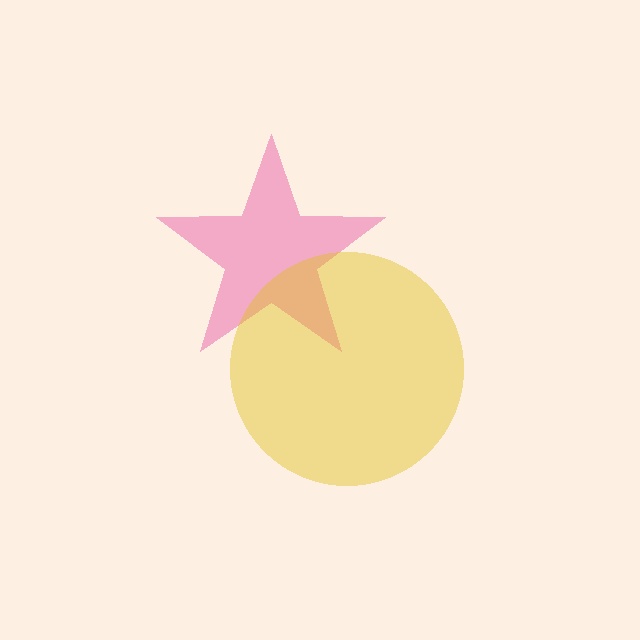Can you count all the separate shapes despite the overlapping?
Yes, there are 2 separate shapes.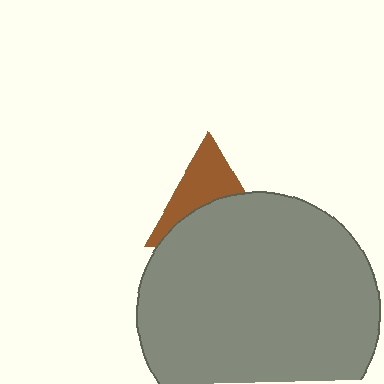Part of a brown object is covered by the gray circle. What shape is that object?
It is a triangle.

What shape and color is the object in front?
The object in front is a gray circle.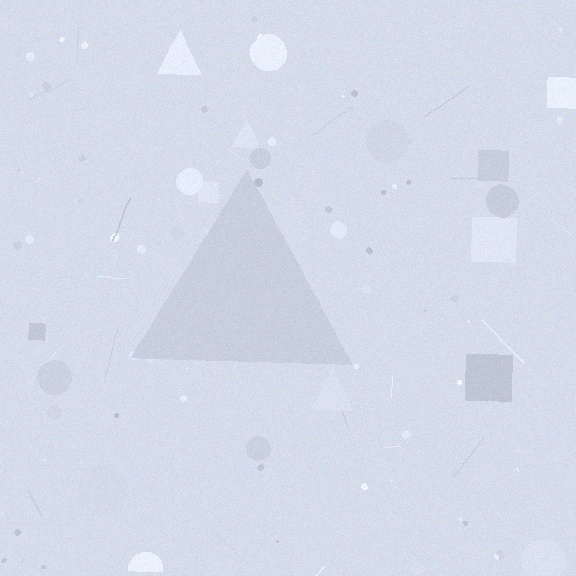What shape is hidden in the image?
A triangle is hidden in the image.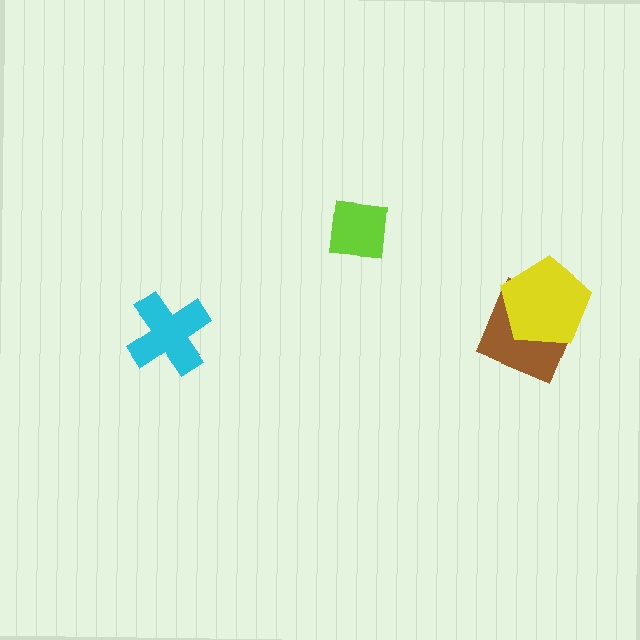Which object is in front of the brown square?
The yellow pentagon is in front of the brown square.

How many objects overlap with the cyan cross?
0 objects overlap with the cyan cross.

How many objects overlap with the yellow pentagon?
1 object overlaps with the yellow pentagon.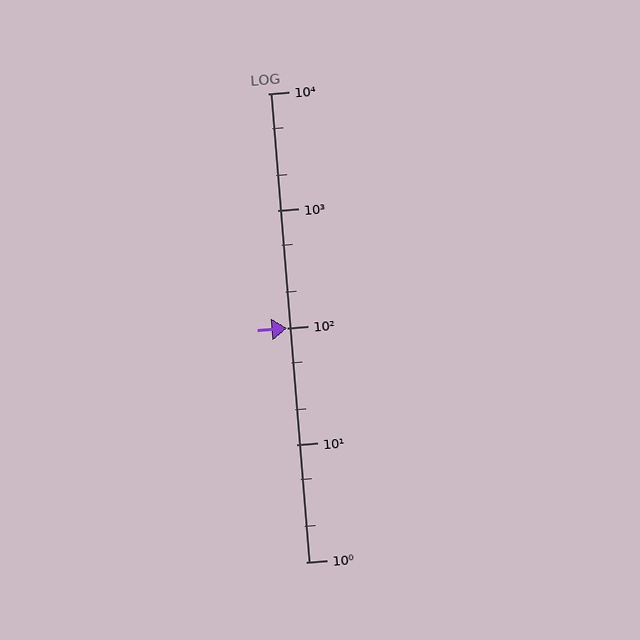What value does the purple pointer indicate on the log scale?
The pointer indicates approximately 100.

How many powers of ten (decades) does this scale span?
The scale spans 4 decades, from 1 to 10000.